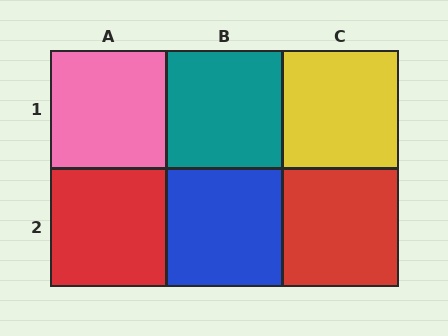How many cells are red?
2 cells are red.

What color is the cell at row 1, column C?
Yellow.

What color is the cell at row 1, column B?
Teal.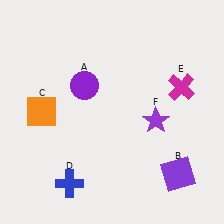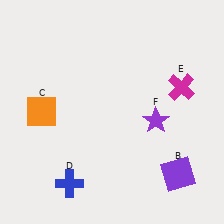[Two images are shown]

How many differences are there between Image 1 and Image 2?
There is 1 difference between the two images.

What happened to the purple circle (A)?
The purple circle (A) was removed in Image 2. It was in the top-left area of Image 1.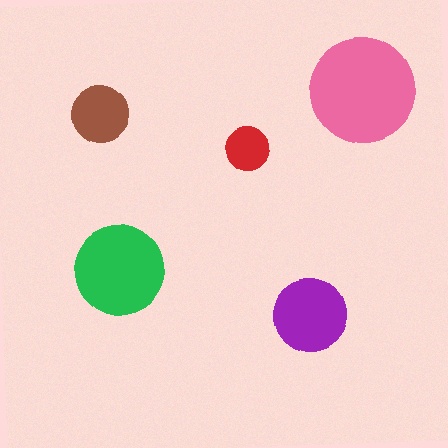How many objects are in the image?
There are 5 objects in the image.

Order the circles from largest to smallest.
the pink one, the green one, the purple one, the brown one, the red one.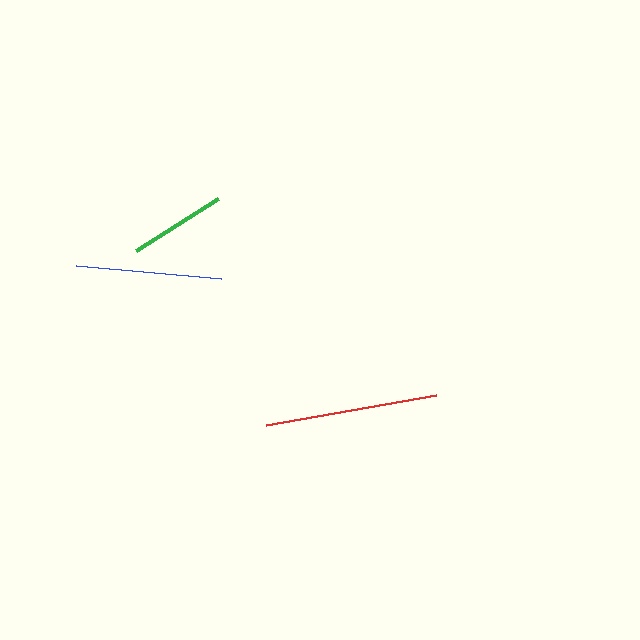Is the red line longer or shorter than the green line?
The red line is longer than the green line.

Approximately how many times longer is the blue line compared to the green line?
The blue line is approximately 1.5 times the length of the green line.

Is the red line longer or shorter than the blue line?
The red line is longer than the blue line.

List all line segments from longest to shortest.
From longest to shortest: red, blue, green.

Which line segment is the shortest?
The green line is the shortest at approximately 97 pixels.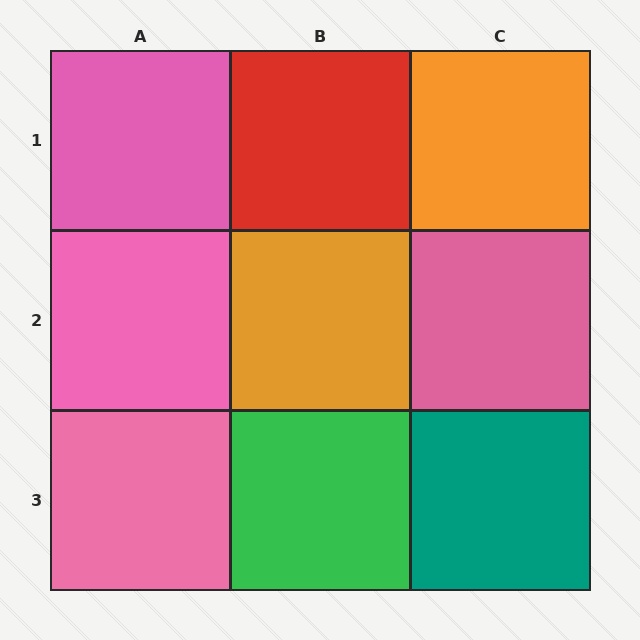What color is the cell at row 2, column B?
Orange.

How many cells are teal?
1 cell is teal.